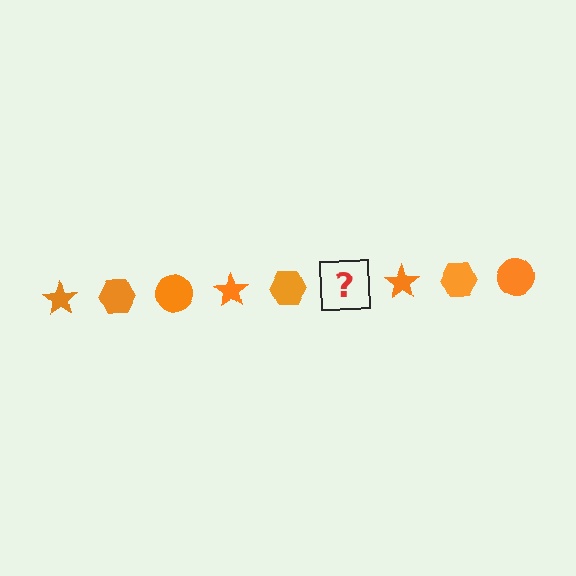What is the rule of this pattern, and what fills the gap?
The rule is that the pattern cycles through star, hexagon, circle shapes in orange. The gap should be filled with an orange circle.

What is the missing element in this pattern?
The missing element is an orange circle.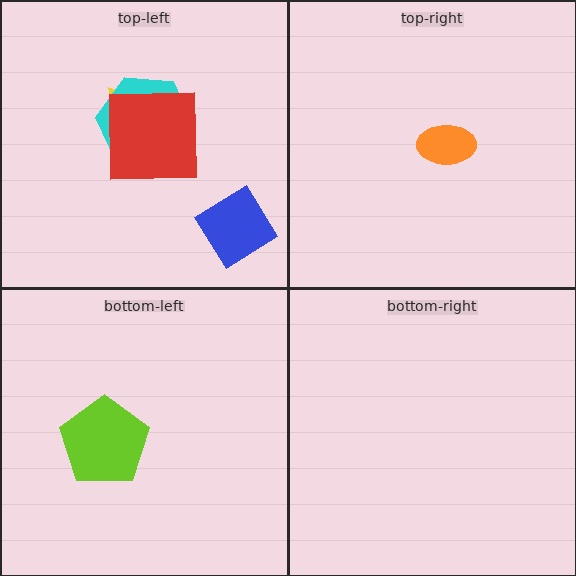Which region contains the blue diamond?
The top-left region.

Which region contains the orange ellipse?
The top-right region.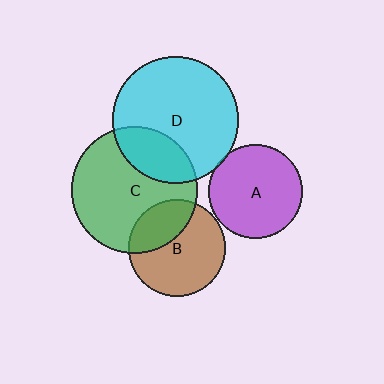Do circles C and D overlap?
Yes.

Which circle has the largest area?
Circle C (green).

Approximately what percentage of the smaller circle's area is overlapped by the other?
Approximately 25%.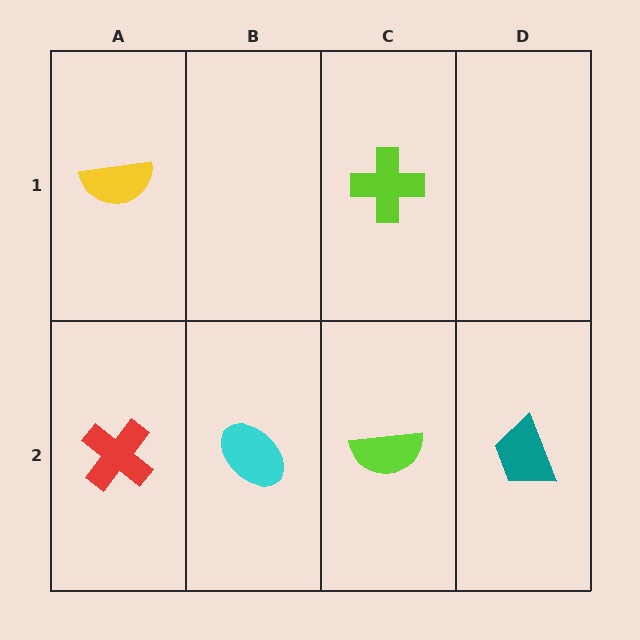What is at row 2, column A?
A red cross.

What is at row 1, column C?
A lime cross.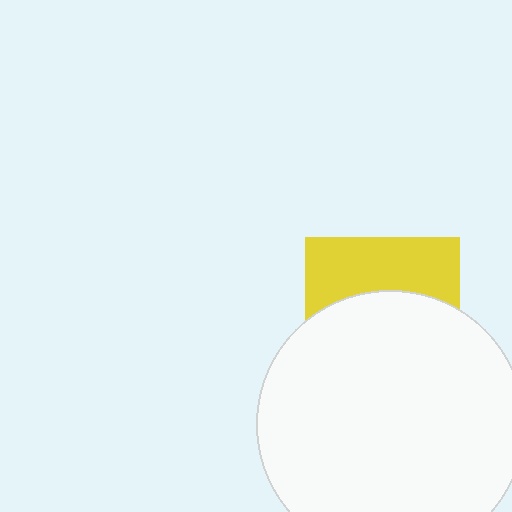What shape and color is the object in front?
The object in front is a white circle.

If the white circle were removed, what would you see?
You would see the complete yellow square.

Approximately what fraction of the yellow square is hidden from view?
Roughly 61% of the yellow square is hidden behind the white circle.